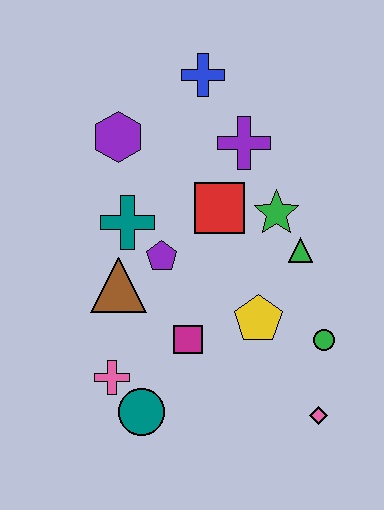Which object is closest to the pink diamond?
The green circle is closest to the pink diamond.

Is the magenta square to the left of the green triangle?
Yes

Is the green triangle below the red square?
Yes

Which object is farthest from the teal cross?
The pink diamond is farthest from the teal cross.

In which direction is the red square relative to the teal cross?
The red square is to the right of the teal cross.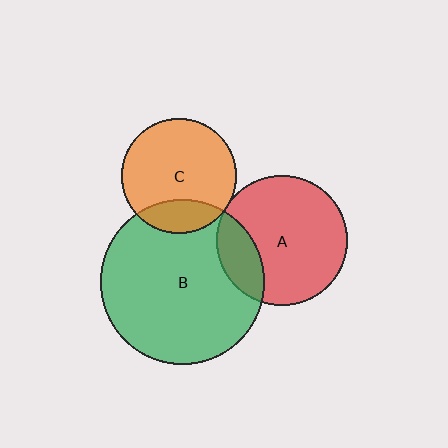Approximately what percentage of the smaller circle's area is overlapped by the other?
Approximately 20%.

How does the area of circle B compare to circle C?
Approximately 2.0 times.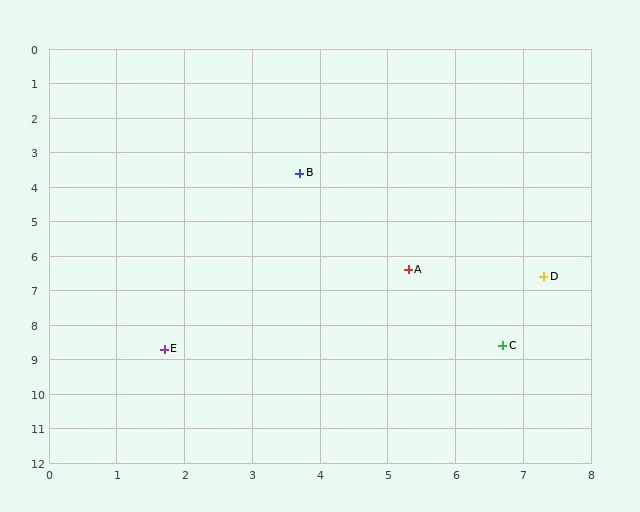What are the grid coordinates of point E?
Point E is at approximately (1.7, 8.7).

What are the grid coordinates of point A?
Point A is at approximately (5.3, 6.4).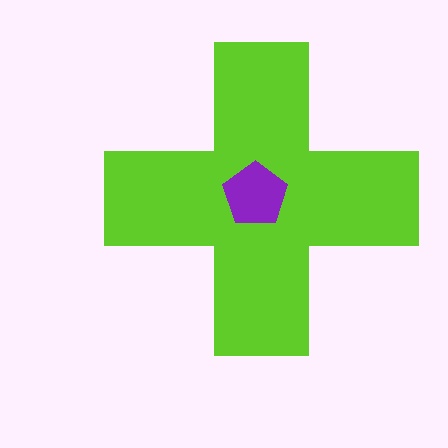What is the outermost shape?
The lime cross.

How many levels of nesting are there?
2.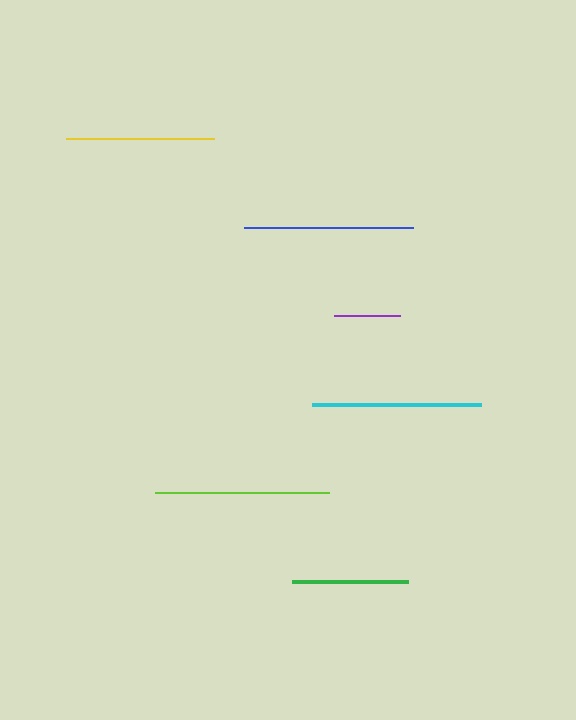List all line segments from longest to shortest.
From longest to shortest: lime, blue, cyan, yellow, green, purple.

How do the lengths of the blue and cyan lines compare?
The blue and cyan lines are approximately the same length.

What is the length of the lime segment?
The lime segment is approximately 174 pixels long.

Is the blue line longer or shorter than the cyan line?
The blue line is longer than the cyan line.